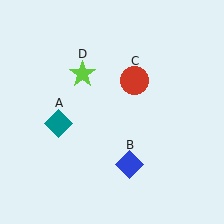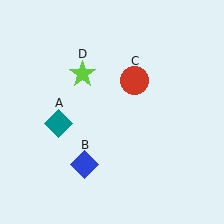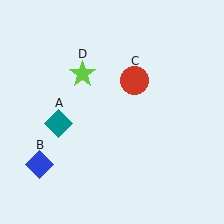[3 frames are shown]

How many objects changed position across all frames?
1 object changed position: blue diamond (object B).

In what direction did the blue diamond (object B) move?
The blue diamond (object B) moved left.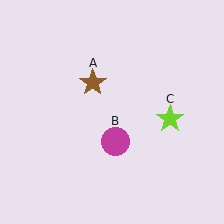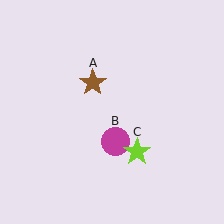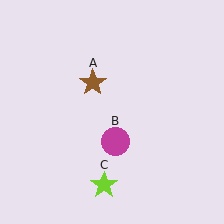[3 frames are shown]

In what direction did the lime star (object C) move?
The lime star (object C) moved down and to the left.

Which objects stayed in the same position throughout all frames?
Brown star (object A) and magenta circle (object B) remained stationary.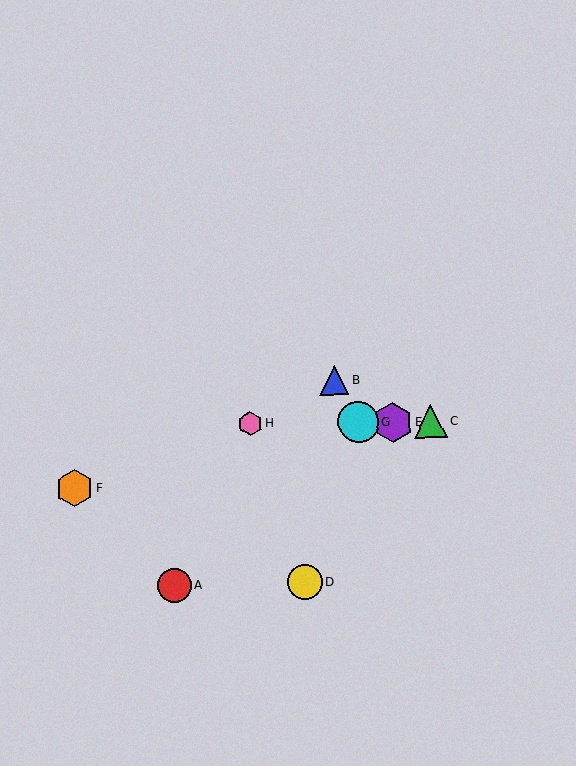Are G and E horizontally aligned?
Yes, both are at y≈422.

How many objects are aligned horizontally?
4 objects (C, E, G, H) are aligned horizontally.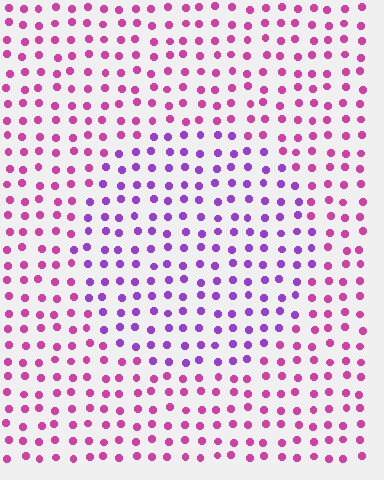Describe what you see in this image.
The image is filled with small magenta elements in a uniform arrangement. A circle-shaped region is visible where the elements are tinted to a slightly different hue, forming a subtle color boundary.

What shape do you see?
I see a circle.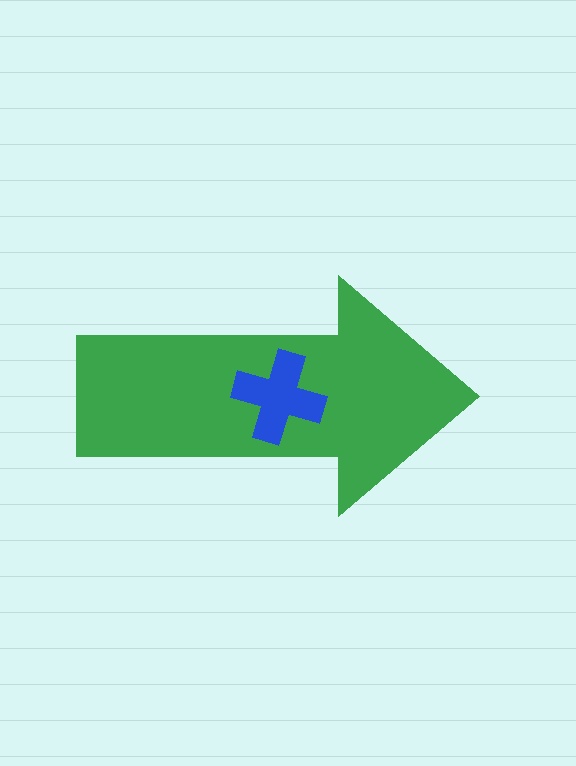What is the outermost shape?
The green arrow.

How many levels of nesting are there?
2.